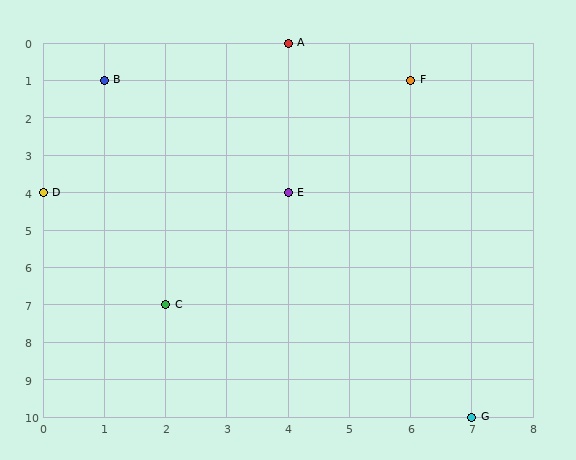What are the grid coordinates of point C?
Point C is at grid coordinates (2, 7).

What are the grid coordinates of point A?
Point A is at grid coordinates (4, 0).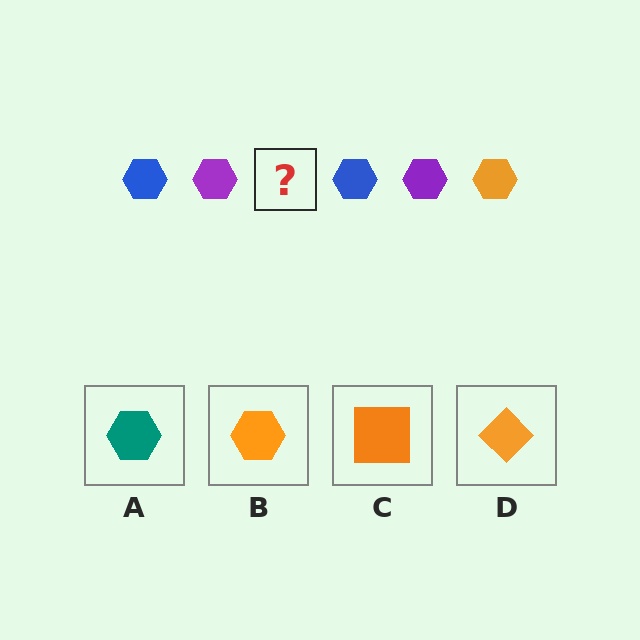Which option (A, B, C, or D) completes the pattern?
B.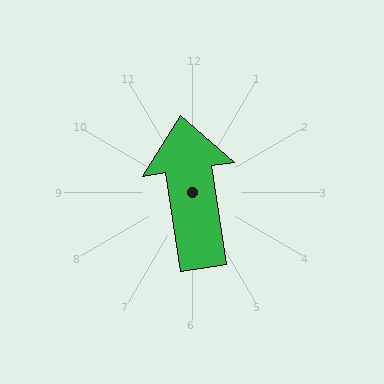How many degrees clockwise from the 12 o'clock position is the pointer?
Approximately 351 degrees.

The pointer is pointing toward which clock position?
Roughly 12 o'clock.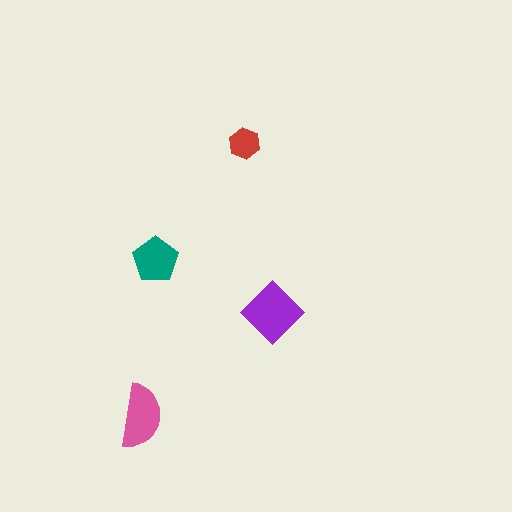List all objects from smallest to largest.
The red hexagon, the teal pentagon, the pink semicircle, the purple diamond.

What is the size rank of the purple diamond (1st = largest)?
1st.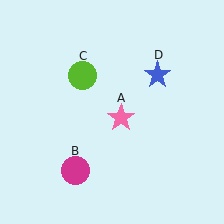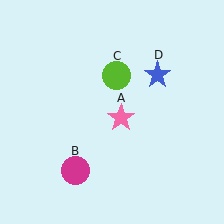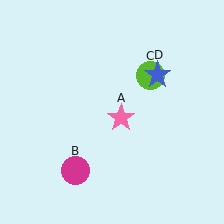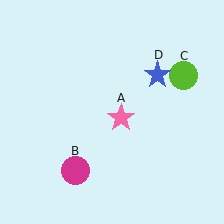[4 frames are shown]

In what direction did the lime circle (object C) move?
The lime circle (object C) moved right.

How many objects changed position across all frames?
1 object changed position: lime circle (object C).